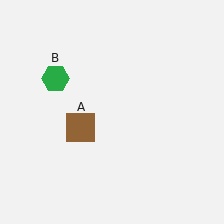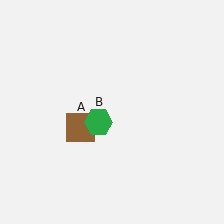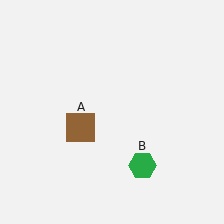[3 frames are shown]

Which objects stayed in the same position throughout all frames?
Brown square (object A) remained stationary.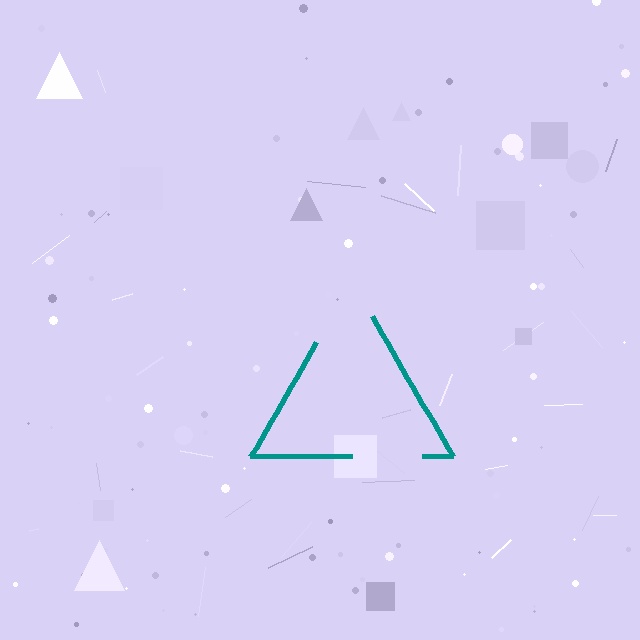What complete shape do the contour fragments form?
The contour fragments form a triangle.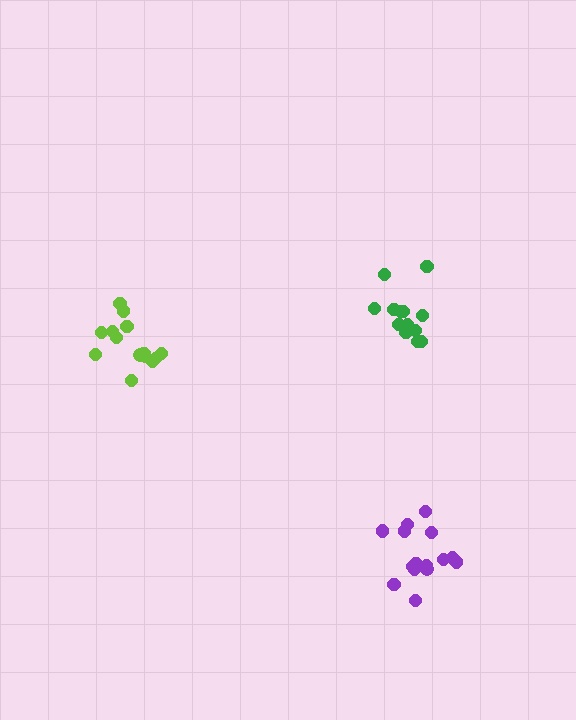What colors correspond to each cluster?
The clusters are colored: green, lime, purple.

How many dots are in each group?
Group 1: 13 dots, Group 2: 14 dots, Group 3: 15 dots (42 total).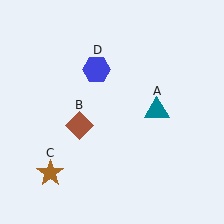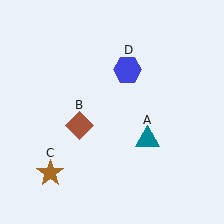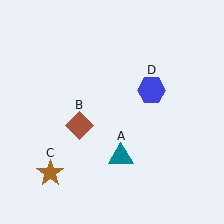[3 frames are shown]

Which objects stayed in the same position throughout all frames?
Brown diamond (object B) and brown star (object C) remained stationary.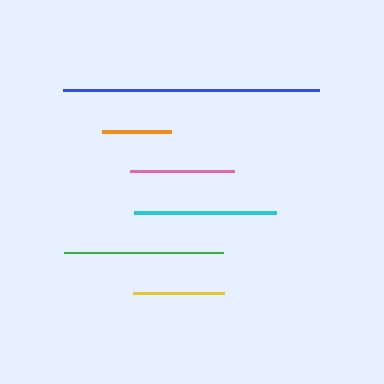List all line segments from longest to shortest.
From longest to shortest: blue, green, cyan, pink, yellow, orange.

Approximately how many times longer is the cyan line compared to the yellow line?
The cyan line is approximately 1.6 times the length of the yellow line.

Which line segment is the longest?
The blue line is the longest at approximately 256 pixels.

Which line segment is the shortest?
The orange line is the shortest at approximately 69 pixels.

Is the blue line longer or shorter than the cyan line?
The blue line is longer than the cyan line.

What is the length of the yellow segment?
The yellow segment is approximately 91 pixels long.